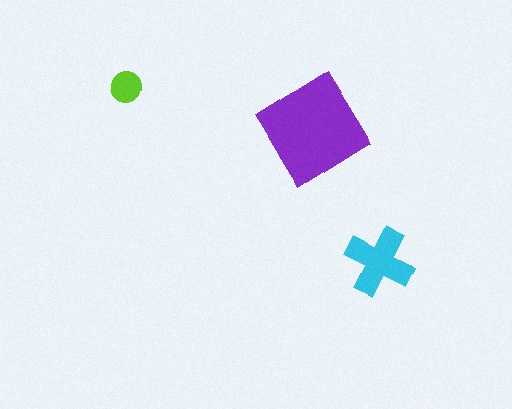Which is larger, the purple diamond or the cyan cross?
The purple diamond.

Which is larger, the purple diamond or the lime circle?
The purple diamond.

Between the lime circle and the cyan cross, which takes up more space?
The cyan cross.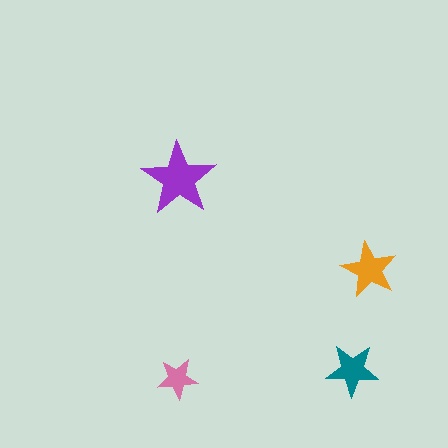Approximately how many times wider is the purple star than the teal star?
About 1.5 times wider.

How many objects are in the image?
There are 4 objects in the image.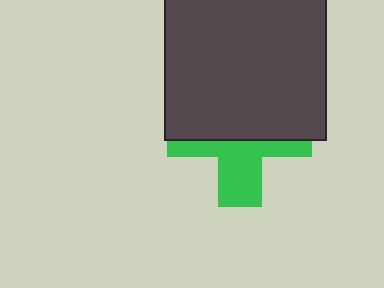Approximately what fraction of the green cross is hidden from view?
Roughly 58% of the green cross is hidden behind the dark gray rectangle.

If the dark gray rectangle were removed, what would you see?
You would see the complete green cross.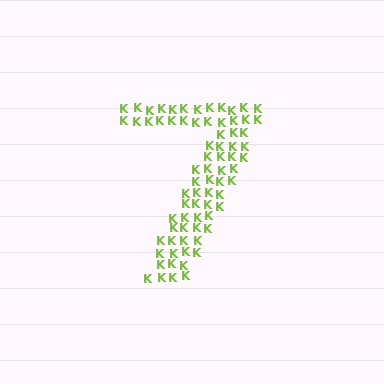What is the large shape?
The large shape is the digit 7.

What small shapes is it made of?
It is made of small letter K's.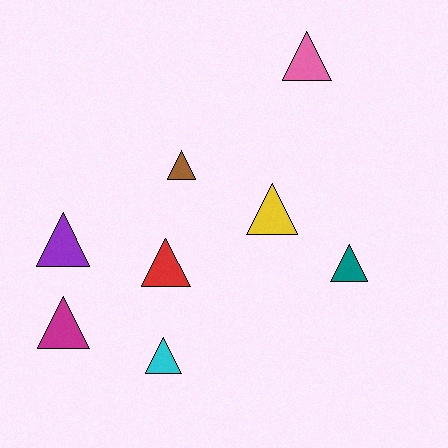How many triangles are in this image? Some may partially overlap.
There are 8 triangles.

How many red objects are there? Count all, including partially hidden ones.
There is 1 red object.